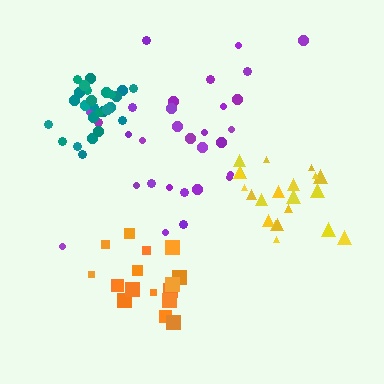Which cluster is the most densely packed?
Teal.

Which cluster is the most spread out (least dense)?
Purple.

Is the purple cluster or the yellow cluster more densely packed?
Yellow.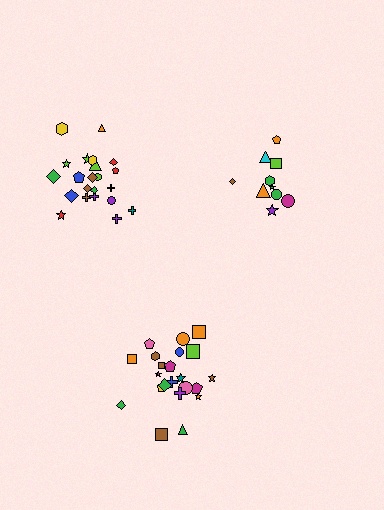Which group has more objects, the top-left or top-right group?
The top-left group.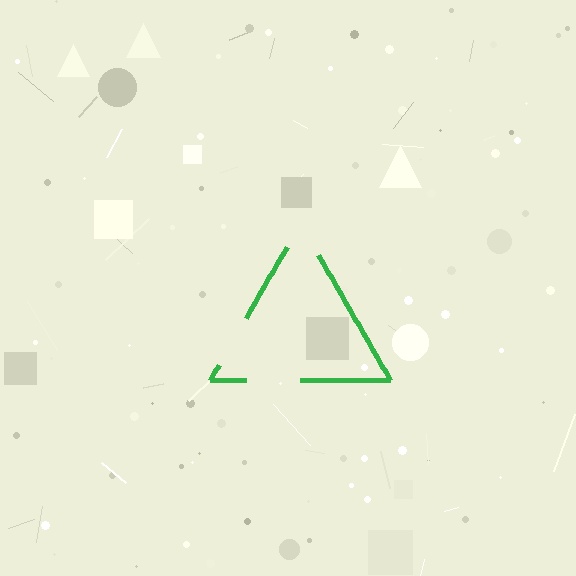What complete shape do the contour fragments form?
The contour fragments form a triangle.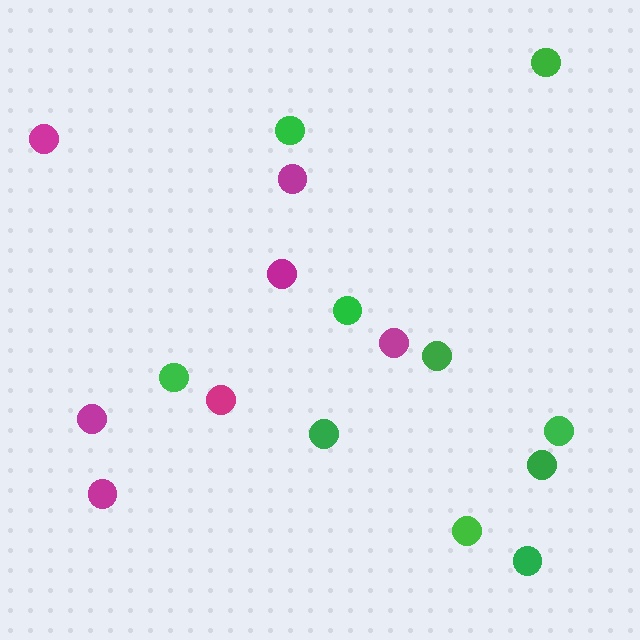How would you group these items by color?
There are 2 groups: one group of green circles (10) and one group of magenta circles (7).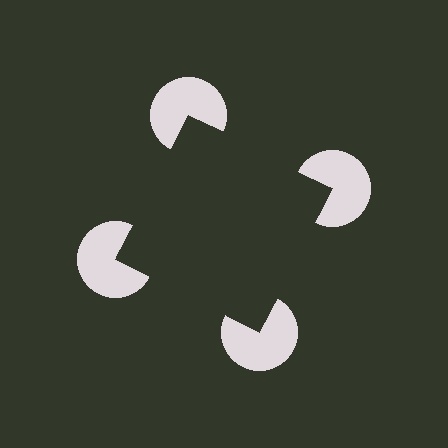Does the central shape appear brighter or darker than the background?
It typically appears slightly darker than the background, even though no actual brightness change is drawn.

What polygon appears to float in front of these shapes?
An illusory square — its edges are inferred from the aligned wedge cuts in the pac-man discs, not physically drawn.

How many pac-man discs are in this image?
There are 4 — one at each vertex of the illusory square.